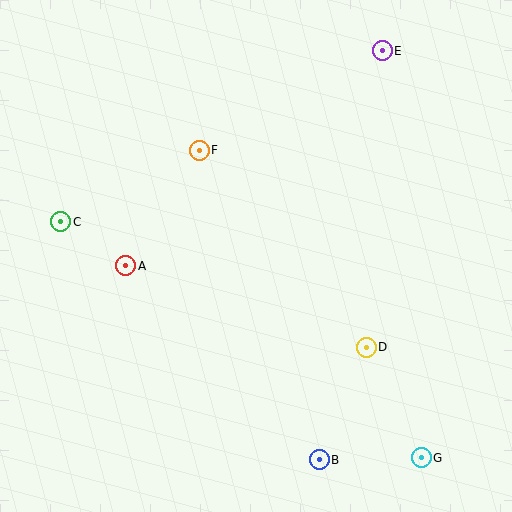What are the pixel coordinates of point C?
Point C is at (61, 222).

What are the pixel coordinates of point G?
Point G is at (421, 458).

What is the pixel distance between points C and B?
The distance between C and B is 352 pixels.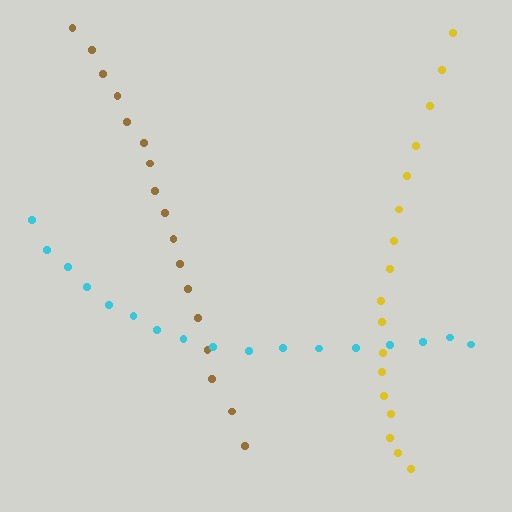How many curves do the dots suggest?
There are 3 distinct paths.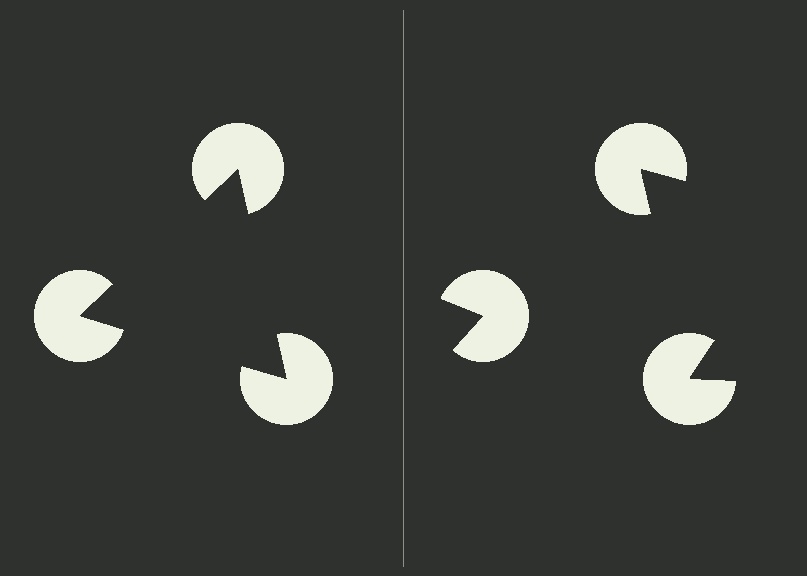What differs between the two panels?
The pac-man discs are positioned identically on both sides; only the wedge orientations differ. On the left they align to a triangle; on the right they are misaligned.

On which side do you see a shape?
An illusory triangle appears on the left side. On the right side the wedge cuts are rotated, so no coherent shape forms.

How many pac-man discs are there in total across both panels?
6 — 3 on each side.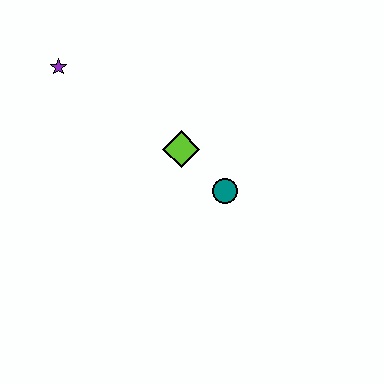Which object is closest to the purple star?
The lime diamond is closest to the purple star.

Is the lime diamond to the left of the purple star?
No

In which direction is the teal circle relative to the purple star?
The teal circle is to the right of the purple star.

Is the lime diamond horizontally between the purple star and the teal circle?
Yes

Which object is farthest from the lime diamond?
The purple star is farthest from the lime diamond.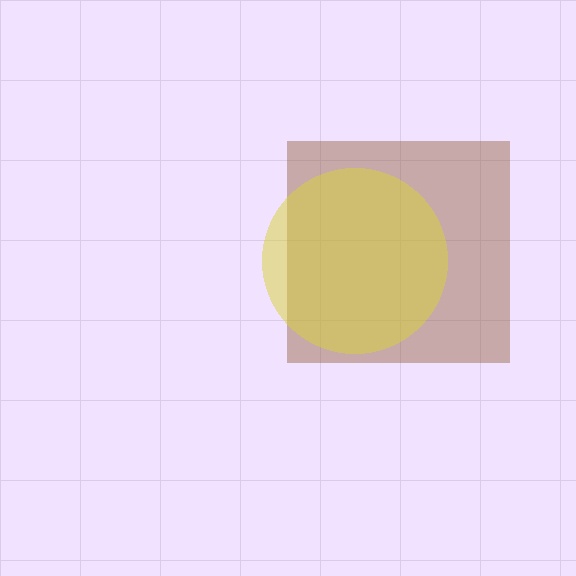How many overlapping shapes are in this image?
There are 2 overlapping shapes in the image.